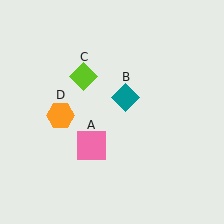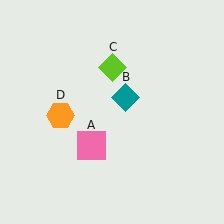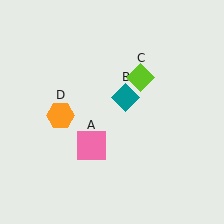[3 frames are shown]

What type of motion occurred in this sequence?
The lime diamond (object C) rotated clockwise around the center of the scene.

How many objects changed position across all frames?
1 object changed position: lime diamond (object C).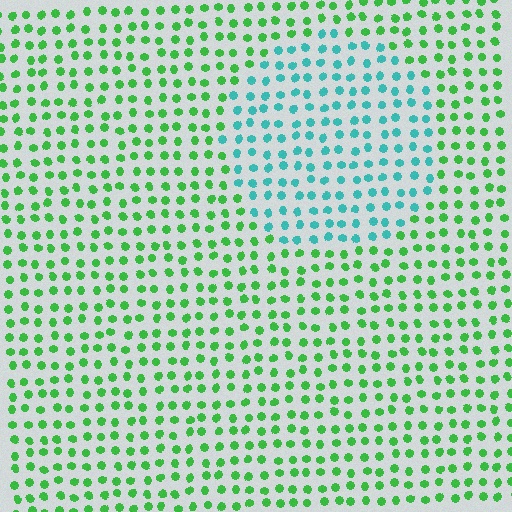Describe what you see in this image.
The image is filled with small green elements in a uniform arrangement. A circle-shaped region is visible where the elements are tinted to a slightly different hue, forming a subtle color boundary.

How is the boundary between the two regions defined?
The boundary is defined purely by a slight shift in hue (about 53 degrees). Spacing, size, and orientation are identical on both sides.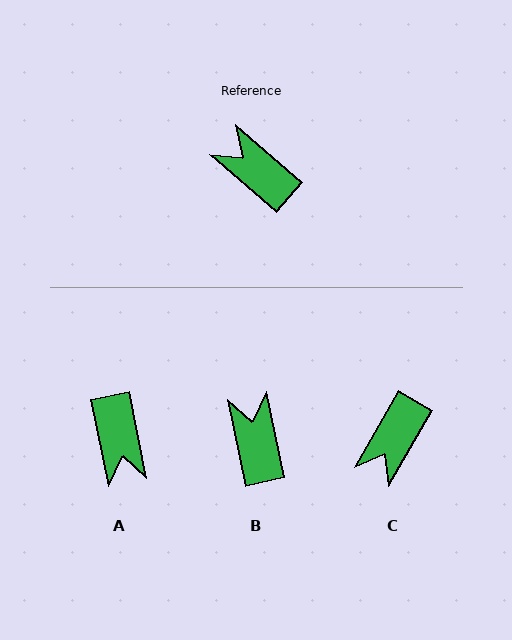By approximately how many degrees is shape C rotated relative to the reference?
Approximately 101 degrees counter-clockwise.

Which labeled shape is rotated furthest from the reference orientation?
A, about 143 degrees away.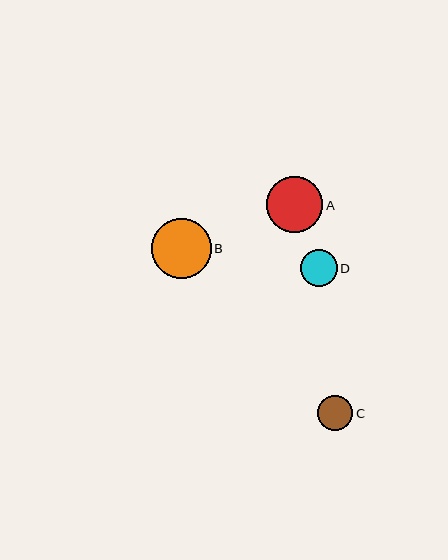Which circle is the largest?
Circle B is the largest with a size of approximately 60 pixels.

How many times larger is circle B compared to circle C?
Circle B is approximately 1.7 times the size of circle C.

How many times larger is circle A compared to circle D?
Circle A is approximately 1.6 times the size of circle D.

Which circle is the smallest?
Circle C is the smallest with a size of approximately 35 pixels.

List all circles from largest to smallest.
From largest to smallest: B, A, D, C.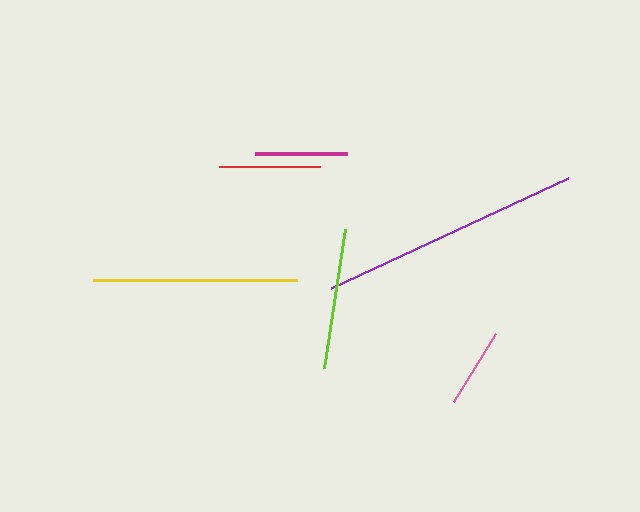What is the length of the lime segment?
The lime segment is approximately 141 pixels long.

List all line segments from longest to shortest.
From longest to shortest: purple, yellow, lime, red, magenta, pink.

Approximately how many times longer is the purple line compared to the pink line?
The purple line is approximately 3.3 times the length of the pink line.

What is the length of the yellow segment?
The yellow segment is approximately 204 pixels long.